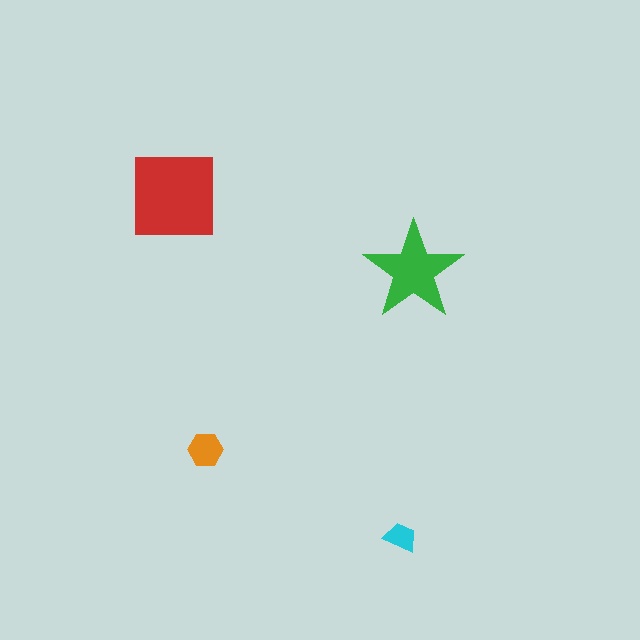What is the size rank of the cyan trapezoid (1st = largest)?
4th.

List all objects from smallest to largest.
The cyan trapezoid, the orange hexagon, the green star, the red square.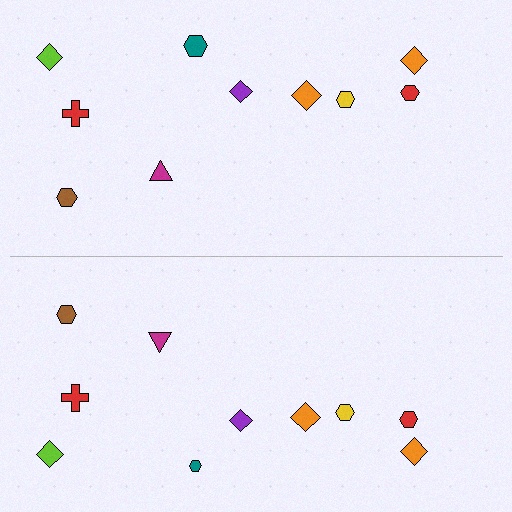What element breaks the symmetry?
The teal hexagon on the bottom side has a different size than its mirror counterpart.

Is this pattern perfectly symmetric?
No, the pattern is not perfectly symmetric. The teal hexagon on the bottom side has a different size than its mirror counterpart.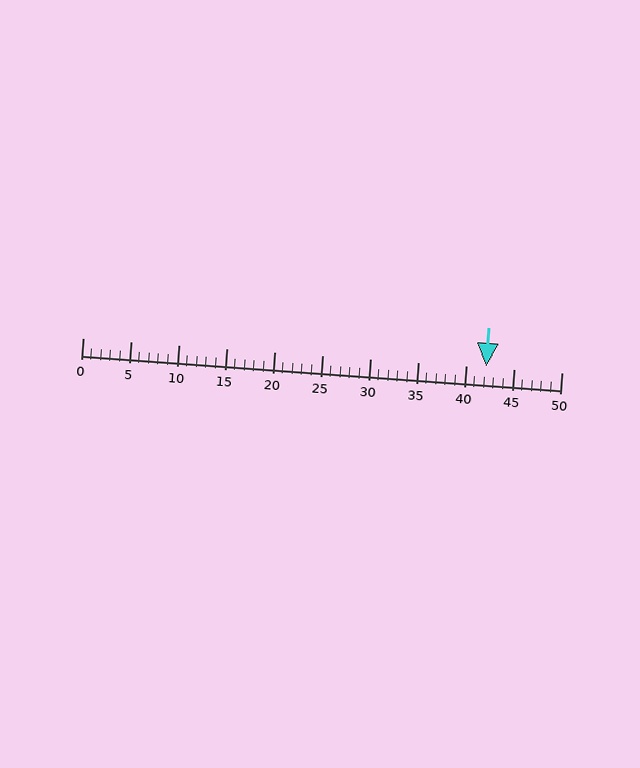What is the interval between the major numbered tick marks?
The major tick marks are spaced 5 units apart.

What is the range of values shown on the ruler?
The ruler shows values from 0 to 50.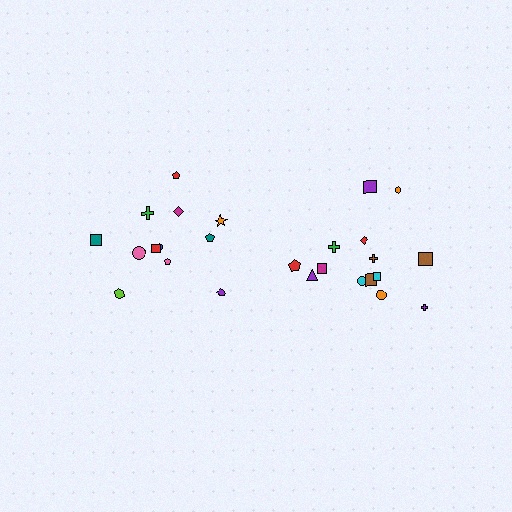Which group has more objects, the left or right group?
The right group.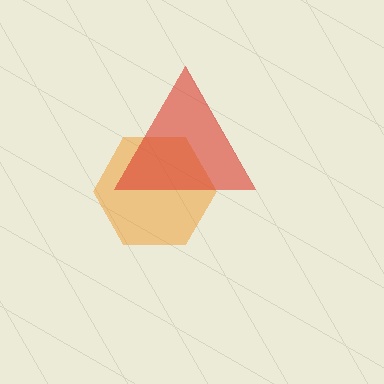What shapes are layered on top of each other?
The layered shapes are: an orange hexagon, a red triangle.